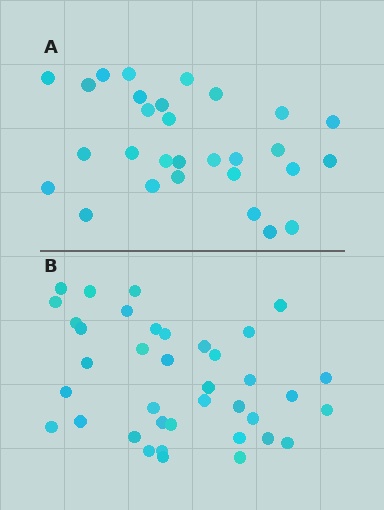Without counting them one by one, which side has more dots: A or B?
Region B (the bottom region) has more dots.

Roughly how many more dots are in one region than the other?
Region B has roughly 8 or so more dots than region A.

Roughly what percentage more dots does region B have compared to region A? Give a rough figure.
About 30% more.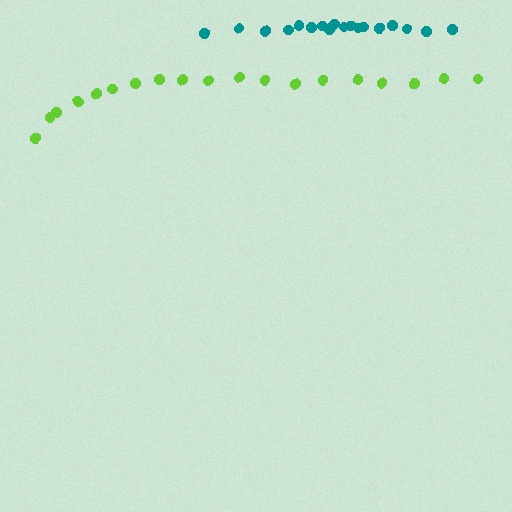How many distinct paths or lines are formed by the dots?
There are 2 distinct paths.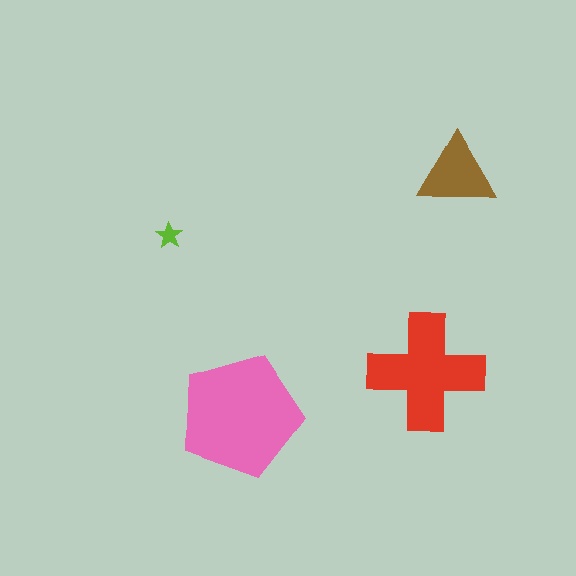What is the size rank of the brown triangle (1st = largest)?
3rd.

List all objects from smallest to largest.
The lime star, the brown triangle, the red cross, the pink pentagon.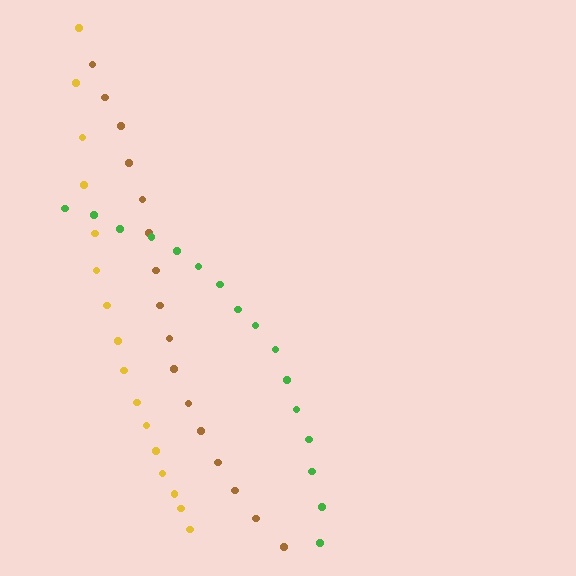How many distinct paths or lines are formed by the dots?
There are 3 distinct paths.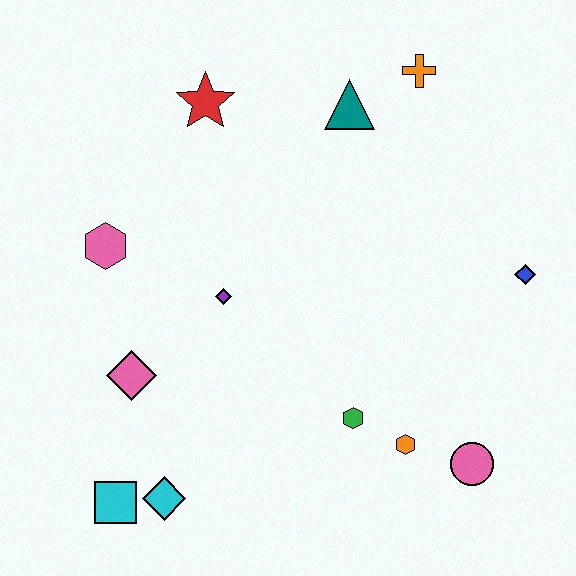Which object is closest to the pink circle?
The orange hexagon is closest to the pink circle.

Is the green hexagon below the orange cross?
Yes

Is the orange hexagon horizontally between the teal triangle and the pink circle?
Yes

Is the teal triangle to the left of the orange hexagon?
Yes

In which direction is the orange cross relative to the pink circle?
The orange cross is above the pink circle.